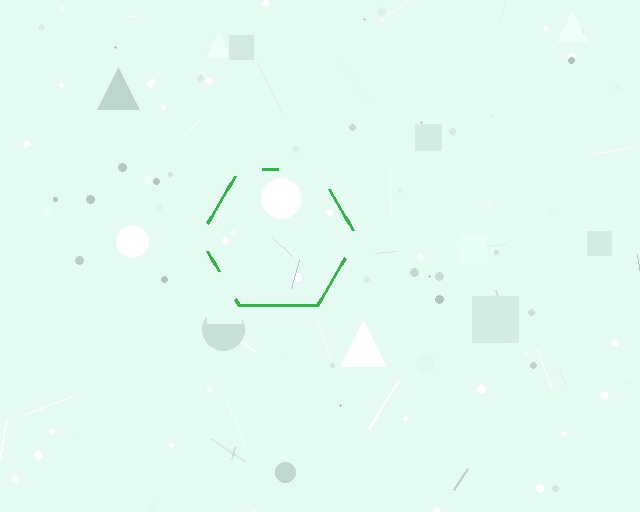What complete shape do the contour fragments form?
The contour fragments form a hexagon.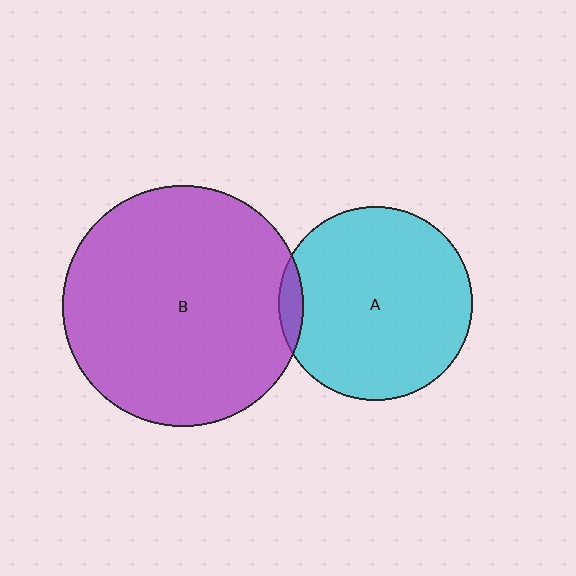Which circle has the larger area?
Circle B (purple).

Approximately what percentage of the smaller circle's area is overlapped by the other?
Approximately 5%.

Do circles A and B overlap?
Yes.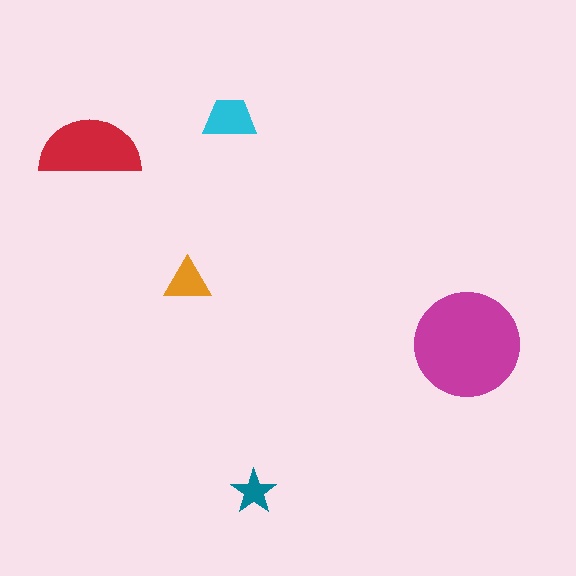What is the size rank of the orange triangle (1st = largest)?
4th.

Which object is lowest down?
The teal star is bottommost.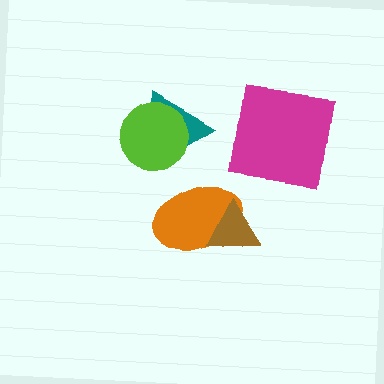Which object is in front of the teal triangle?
The lime circle is in front of the teal triangle.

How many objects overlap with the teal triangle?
1 object overlaps with the teal triangle.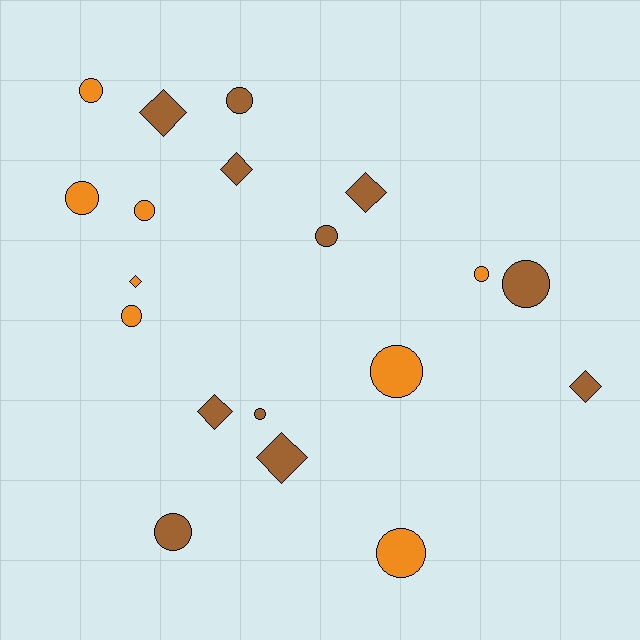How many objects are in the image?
There are 19 objects.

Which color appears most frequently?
Brown, with 11 objects.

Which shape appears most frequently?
Circle, with 12 objects.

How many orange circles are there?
There are 7 orange circles.